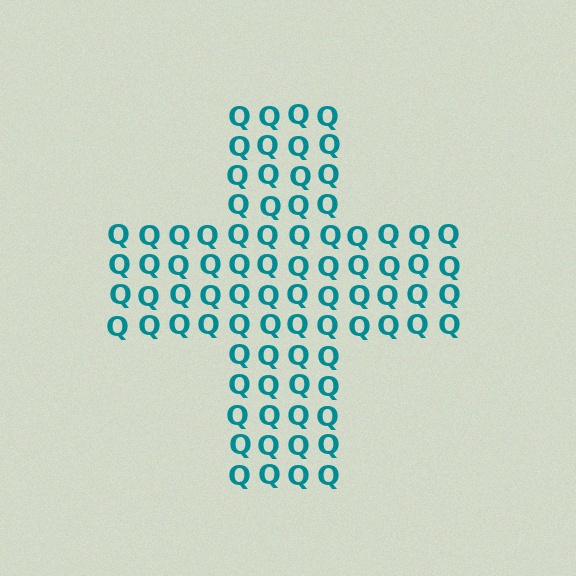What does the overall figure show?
The overall figure shows a cross.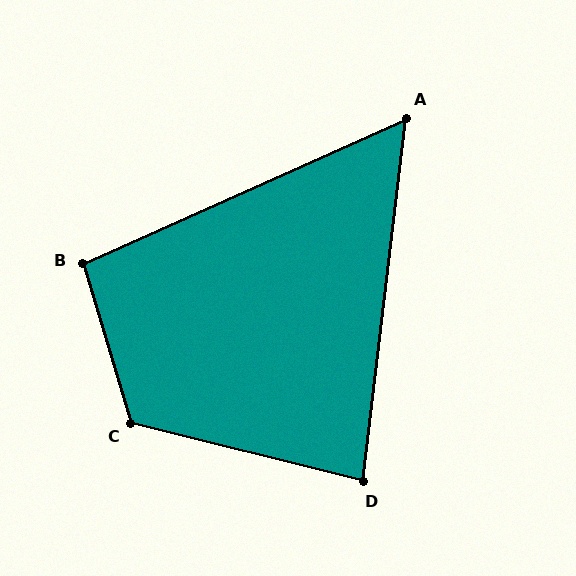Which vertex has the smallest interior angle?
A, at approximately 59 degrees.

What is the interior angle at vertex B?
Approximately 97 degrees (obtuse).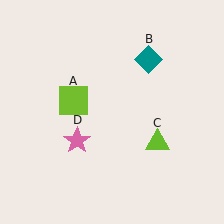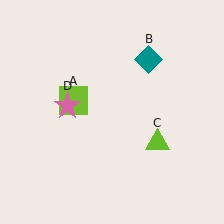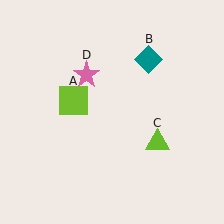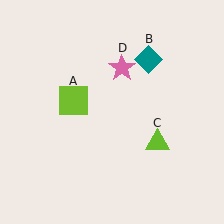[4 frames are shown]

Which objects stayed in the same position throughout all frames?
Lime square (object A) and teal diamond (object B) and lime triangle (object C) remained stationary.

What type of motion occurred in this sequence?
The pink star (object D) rotated clockwise around the center of the scene.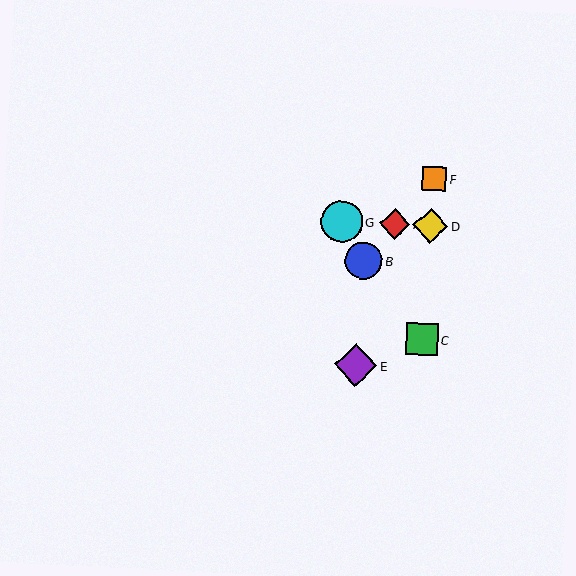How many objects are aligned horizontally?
3 objects (A, D, G) are aligned horizontally.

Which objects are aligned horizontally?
Objects A, D, G are aligned horizontally.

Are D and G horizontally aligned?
Yes, both are at y≈226.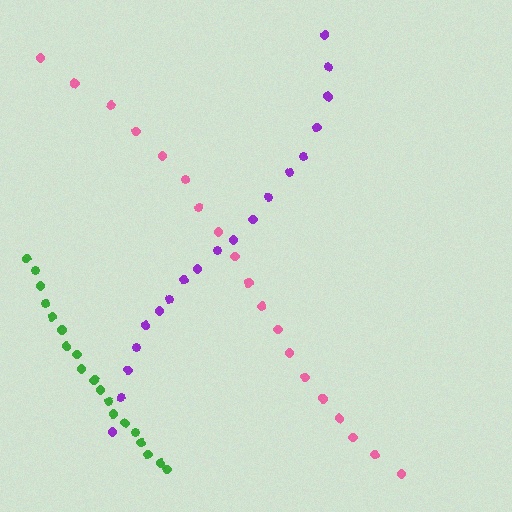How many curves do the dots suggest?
There are 3 distinct paths.